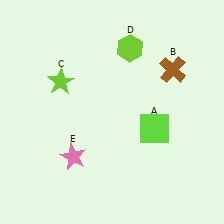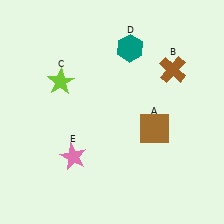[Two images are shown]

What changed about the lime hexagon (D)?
In Image 1, D is lime. In Image 2, it changed to teal.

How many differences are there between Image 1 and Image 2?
There are 2 differences between the two images.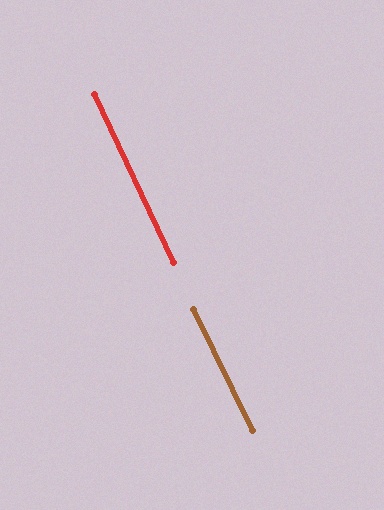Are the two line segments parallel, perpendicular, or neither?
Parallel — their directions differ by only 1.1°.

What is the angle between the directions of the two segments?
Approximately 1 degree.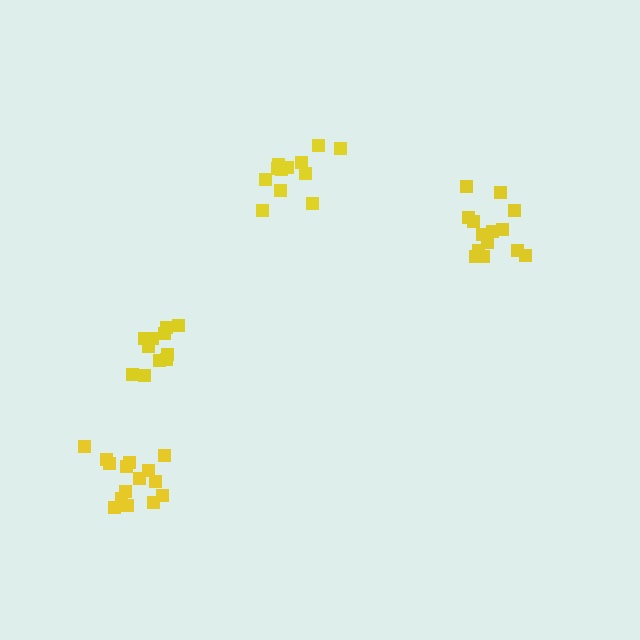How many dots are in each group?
Group 1: 12 dots, Group 2: 14 dots, Group 3: 15 dots, Group 4: 11 dots (52 total).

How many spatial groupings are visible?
There are 4 spatial groupings.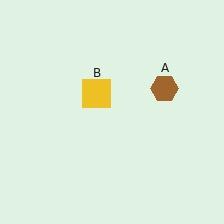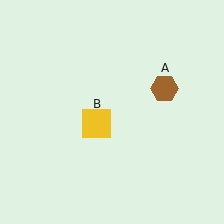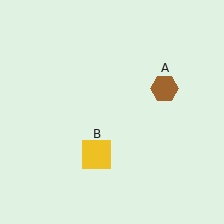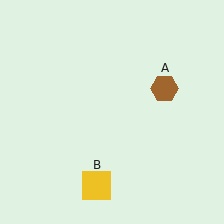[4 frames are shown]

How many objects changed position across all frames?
1 object changed position: yellow square (object B).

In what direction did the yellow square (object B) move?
The yellow square (object B) moved down.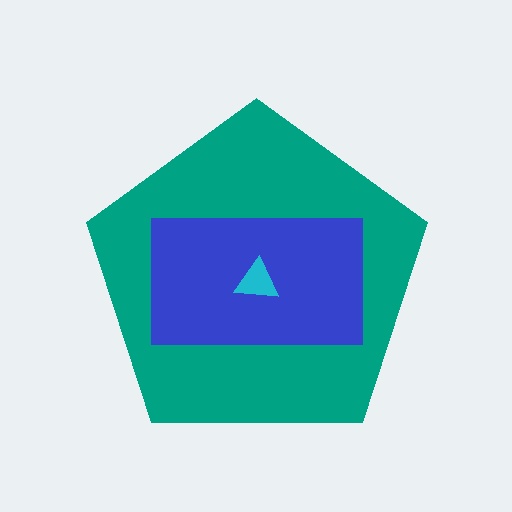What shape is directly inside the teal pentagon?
The blue rectangle.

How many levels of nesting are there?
3.